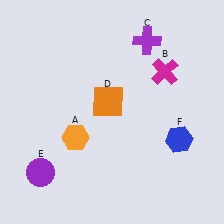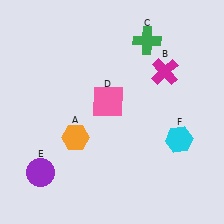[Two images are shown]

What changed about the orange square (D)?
In Image 1, D is orange. In Image 2, it changed to pink.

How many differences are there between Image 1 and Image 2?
There are 3 differences between the two images.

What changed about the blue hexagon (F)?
In Image 1, F is blue. In Image 2, it changed to cyan.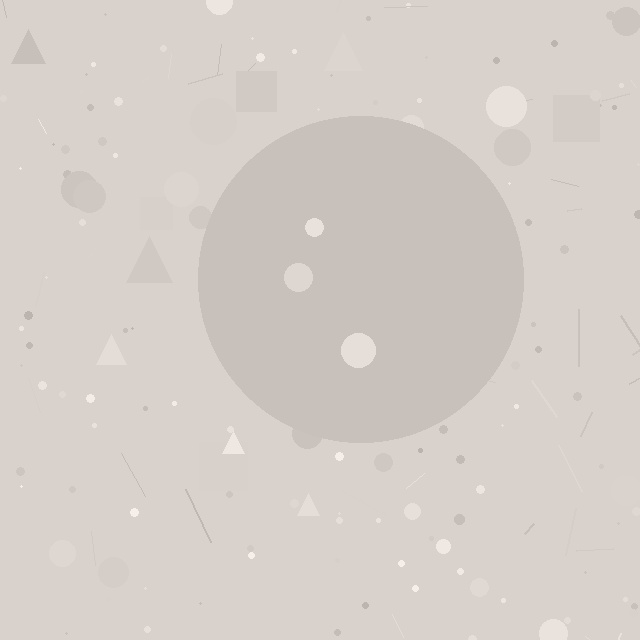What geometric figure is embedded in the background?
A circle is embedded in the background.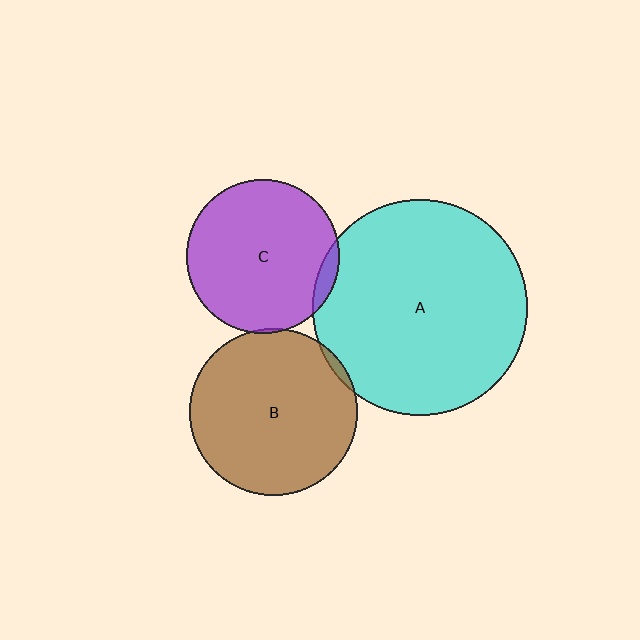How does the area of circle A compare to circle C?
Approximately 2.0 times.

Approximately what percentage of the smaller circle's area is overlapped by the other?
Approximately 5%.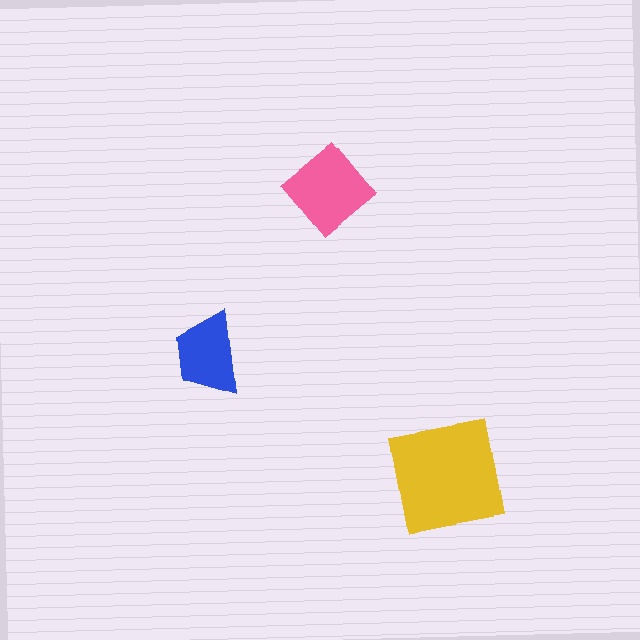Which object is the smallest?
The blue trapezoid.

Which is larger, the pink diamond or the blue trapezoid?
The pink diamond.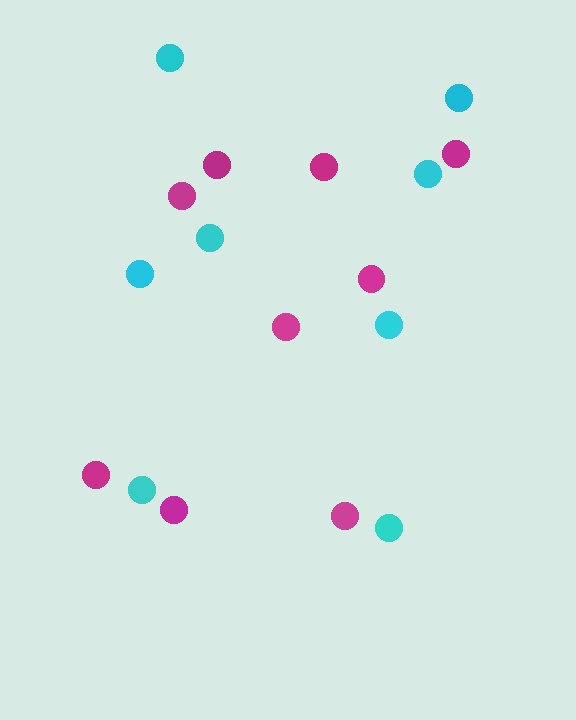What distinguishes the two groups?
There are 2 groups: one group of magenta circles (9) and one group of cyan circles (8).